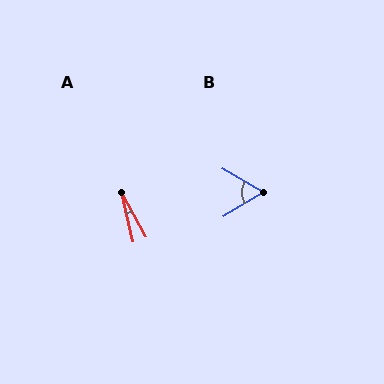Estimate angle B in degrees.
Approximately 62 degrees.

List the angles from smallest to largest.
A (16°), B (62°).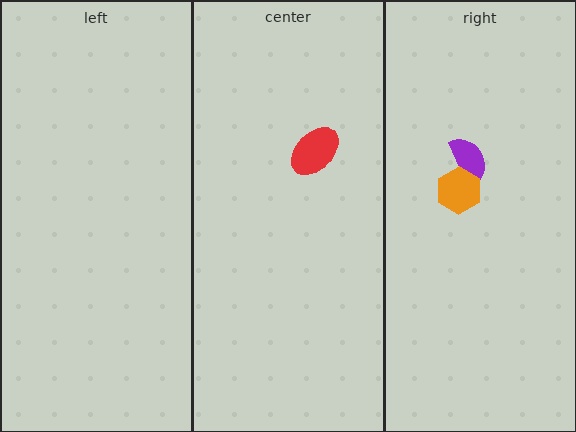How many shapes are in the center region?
1.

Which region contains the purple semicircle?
The right region.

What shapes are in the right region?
The purple semicircle, the orange hexagon.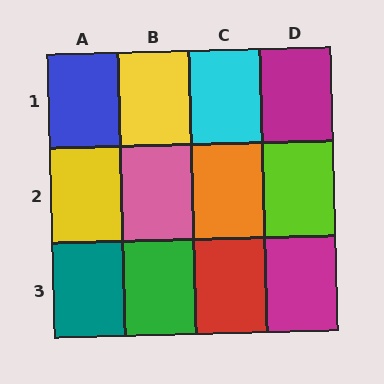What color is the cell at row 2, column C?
Orange.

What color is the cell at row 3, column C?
Red.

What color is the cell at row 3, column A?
Teal.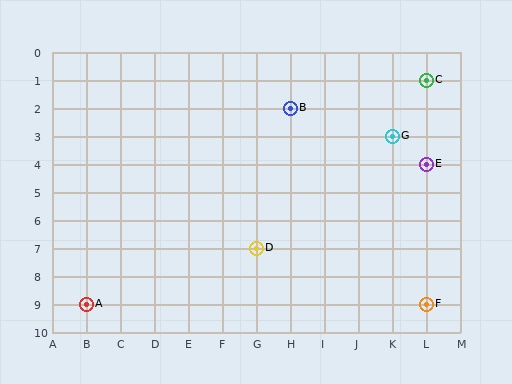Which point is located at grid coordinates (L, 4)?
Point E is at (L, 4).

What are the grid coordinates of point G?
Point G is at grid coordinates (K, 3).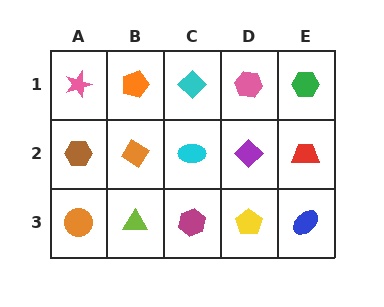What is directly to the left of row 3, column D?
A magenta hexagon.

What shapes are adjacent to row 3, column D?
A purple diamond (row 2, column D), a magenta hexagon (row 3, column C), a blue ellipse (row 3, column E).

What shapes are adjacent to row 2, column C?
A cyan diamond (row 1, column C), a magenta hexagon (row 3, column C), an orange diamond (row 2, column B), a purple diamond (row 2, column D).